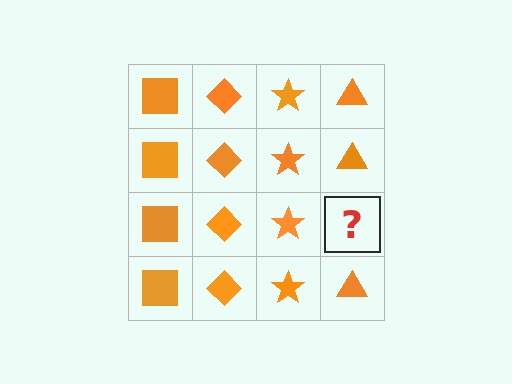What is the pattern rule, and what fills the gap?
The rule is that each column has a consistent shape. The gap should be filled with an orange triangle.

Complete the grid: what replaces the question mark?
The question mark should be replaced with an orange triangle.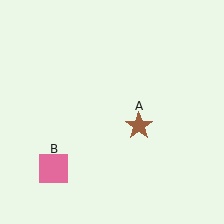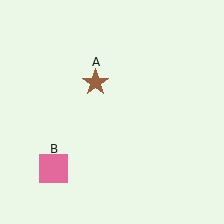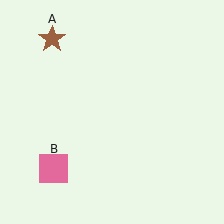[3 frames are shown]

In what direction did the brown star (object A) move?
The brown star (object A) moved up and to the left.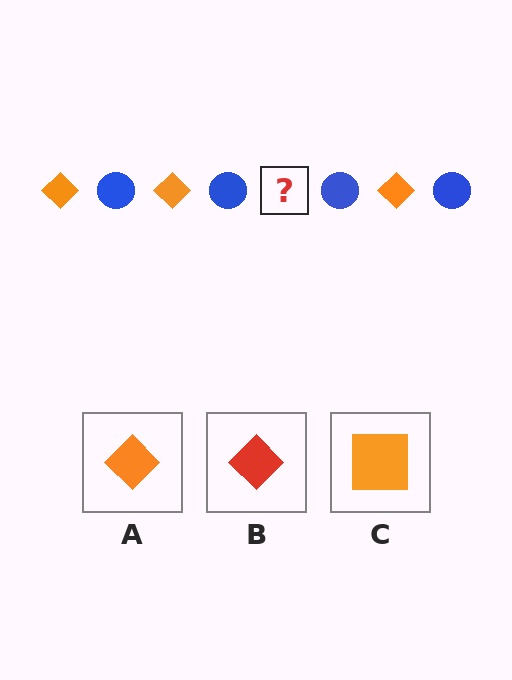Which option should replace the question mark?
Option A.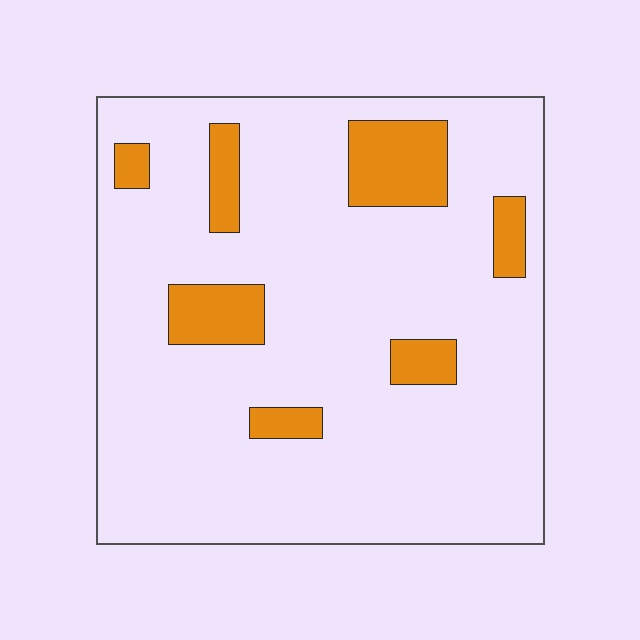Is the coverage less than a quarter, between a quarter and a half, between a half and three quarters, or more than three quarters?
Less than a quarter.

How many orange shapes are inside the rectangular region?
7.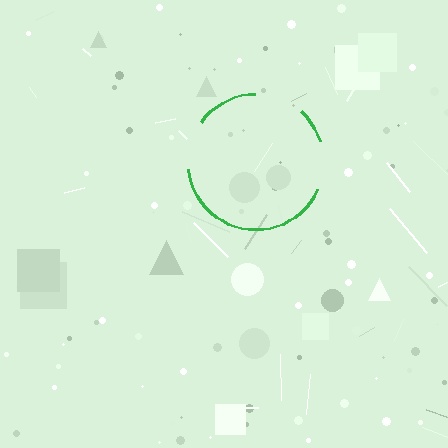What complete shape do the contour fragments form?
The contour fragments form a circle.